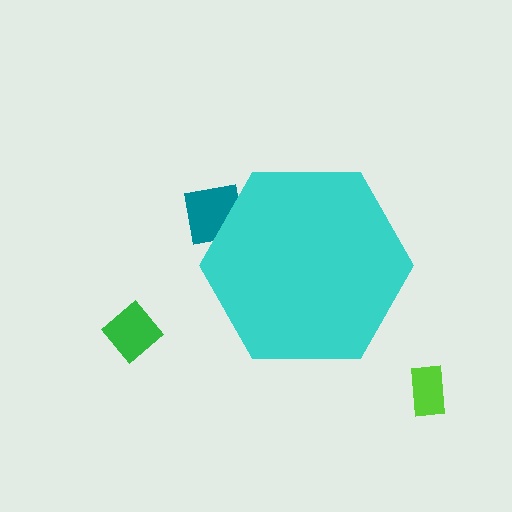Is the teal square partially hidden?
Yes, the teal square is partially hidden behind the cyan hexagon.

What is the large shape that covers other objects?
A cyan hexagon.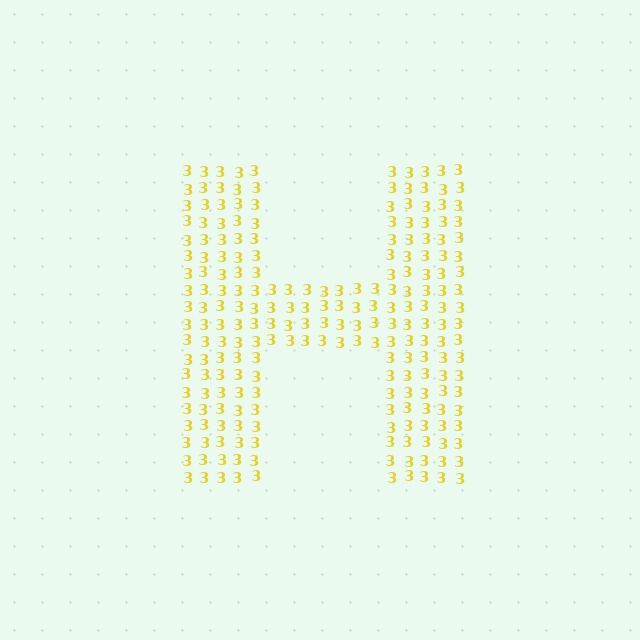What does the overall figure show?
The overall figure shows the letter H.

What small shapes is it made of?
It is made of small digit 3's.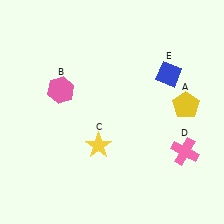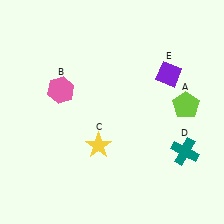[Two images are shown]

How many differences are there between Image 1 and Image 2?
There are 3 differences between the two images.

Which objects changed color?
A changed from yellow to lime. D changed from pink to teal. E changed from blue to purple.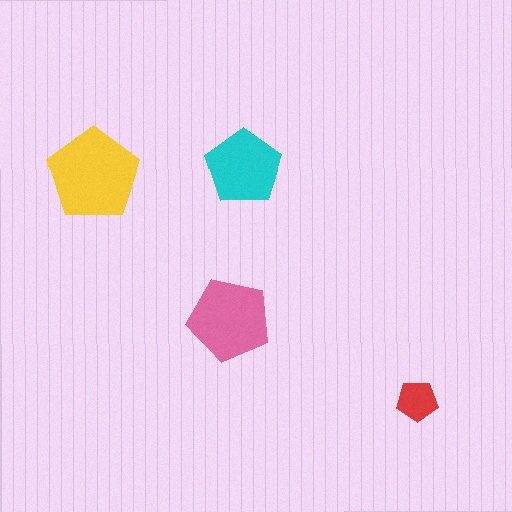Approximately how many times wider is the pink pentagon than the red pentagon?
About 2 times wider.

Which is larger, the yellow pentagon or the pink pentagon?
The yellow one.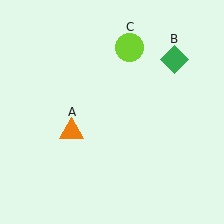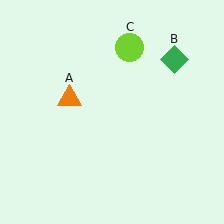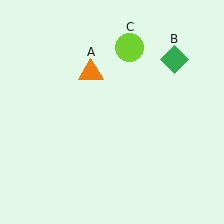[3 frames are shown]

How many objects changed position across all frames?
1 object changed position: orange triangle (object A).